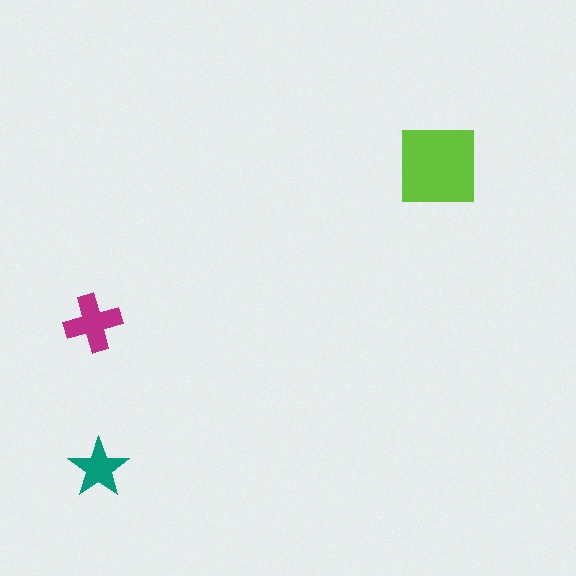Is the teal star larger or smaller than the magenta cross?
Smaller.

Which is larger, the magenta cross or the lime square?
The lime square.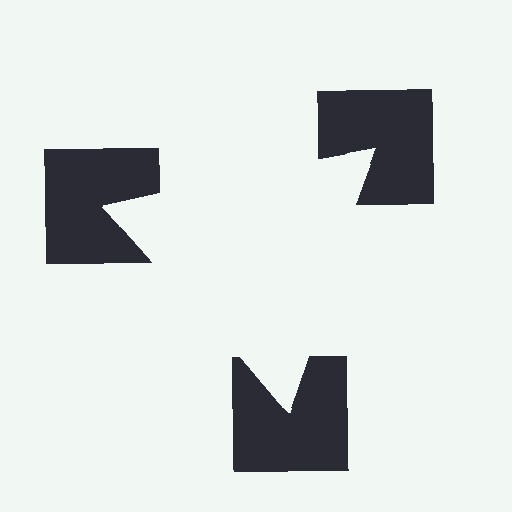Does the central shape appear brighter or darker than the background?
It typically appears slightly brighter than the background, even though no actual brightness change is drawn.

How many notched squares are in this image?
There are 3 — one at each vertex of the illusory triangle.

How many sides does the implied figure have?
3 sides.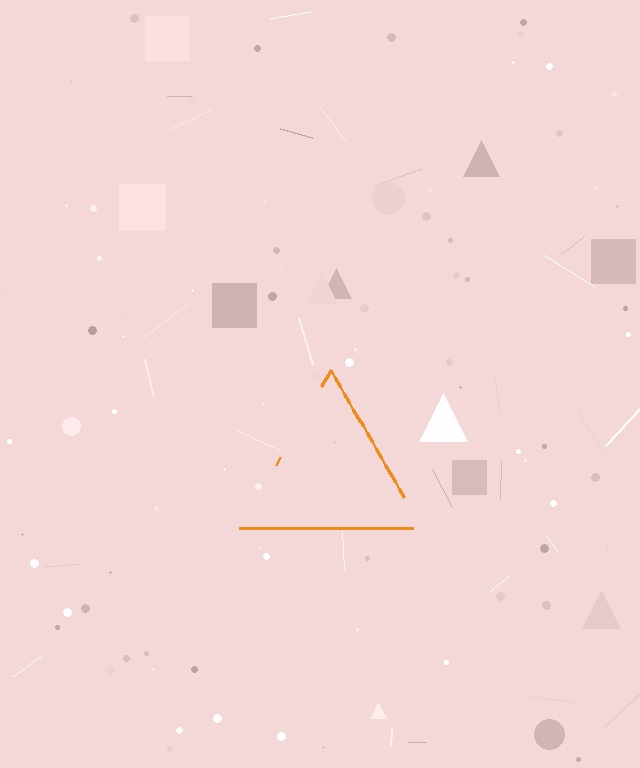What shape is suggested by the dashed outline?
The dashed outline suggests a triangle.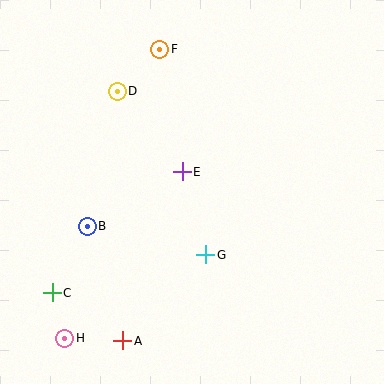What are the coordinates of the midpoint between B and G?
The midpoint between B and G is at (147, 241).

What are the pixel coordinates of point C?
Point C is at (52, 293).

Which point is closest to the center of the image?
Point E at (182, 172) is closest to the center.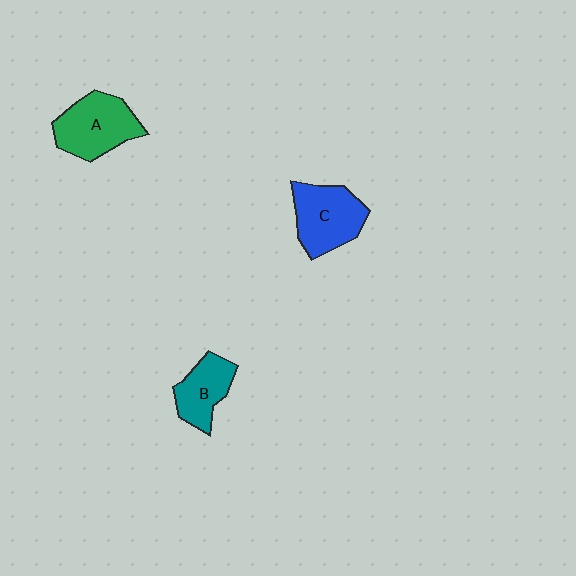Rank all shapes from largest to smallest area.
From largest to smallest: A (green), C (blue), B (teal).